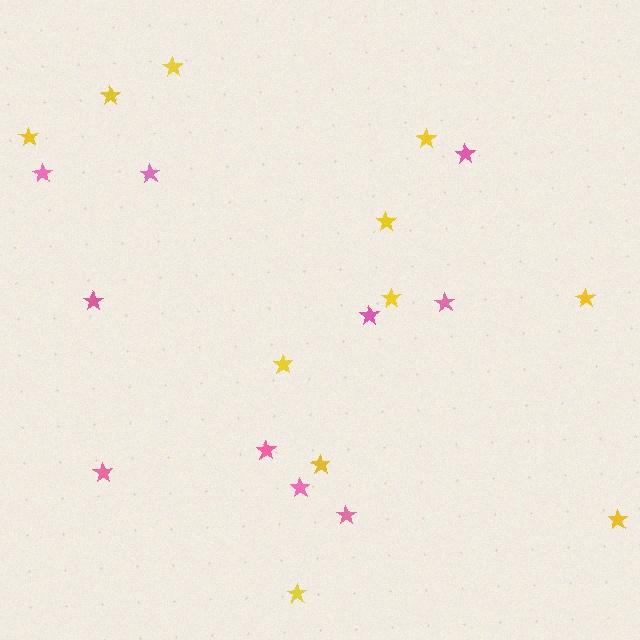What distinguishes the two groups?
There are 2 groups: one group of yellow stars (11) and one group of pink stars (10).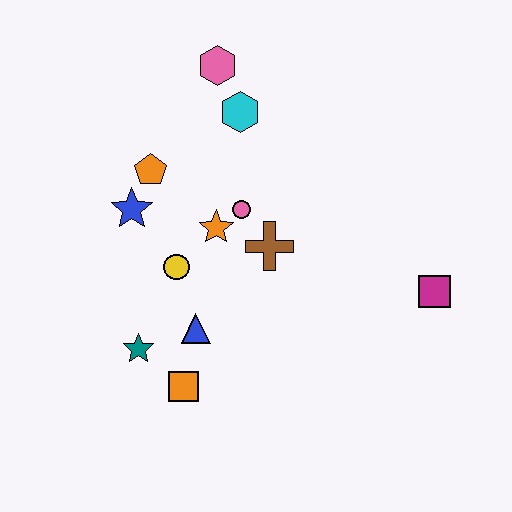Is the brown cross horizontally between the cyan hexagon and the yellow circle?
No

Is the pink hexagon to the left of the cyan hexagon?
Yes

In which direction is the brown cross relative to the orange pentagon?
The brown cross is to the right of the orange pentagon.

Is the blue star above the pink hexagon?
No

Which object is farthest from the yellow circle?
The magenta square is farthest from the yellow circle.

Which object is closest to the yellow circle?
The orange star is closest to the yellow circle.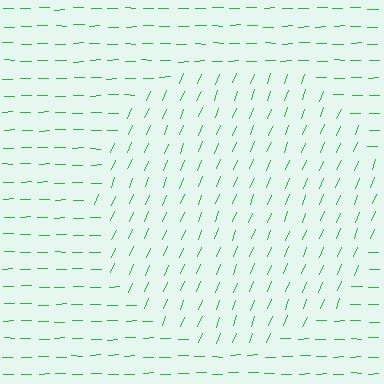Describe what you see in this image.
The image is filled with small green line segments. A circle region in the image has lines oriented differently from the surrounding lines, creating a visible texture boundary.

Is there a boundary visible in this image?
Yes, there is a texture boundary formed by a change in line orientation.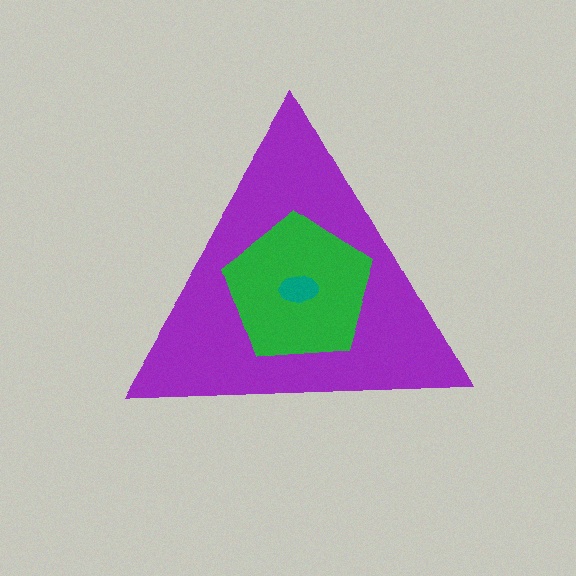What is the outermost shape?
The purple triangle.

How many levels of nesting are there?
3.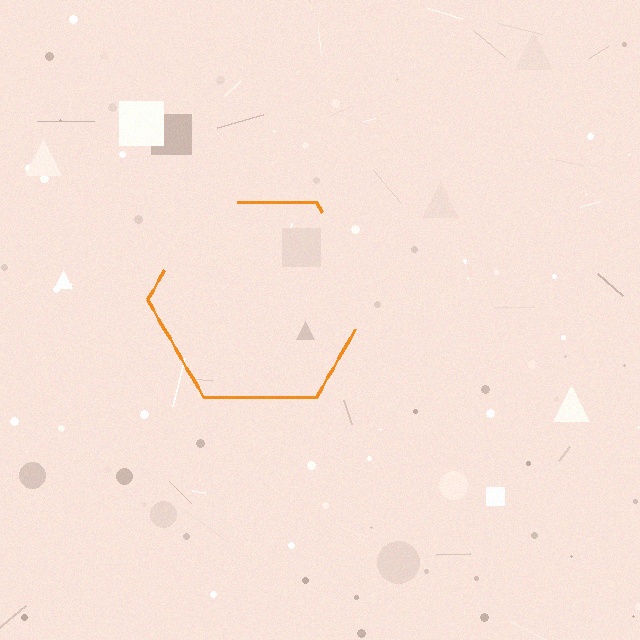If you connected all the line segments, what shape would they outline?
They would outline a hexagon.